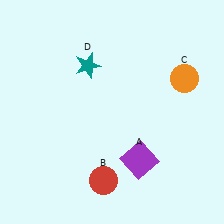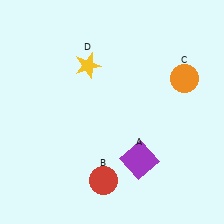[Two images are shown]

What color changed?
The star (D) changed from teal in Image 1 to yellow in Image 2.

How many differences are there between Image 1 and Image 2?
There is 1 difference between the two images.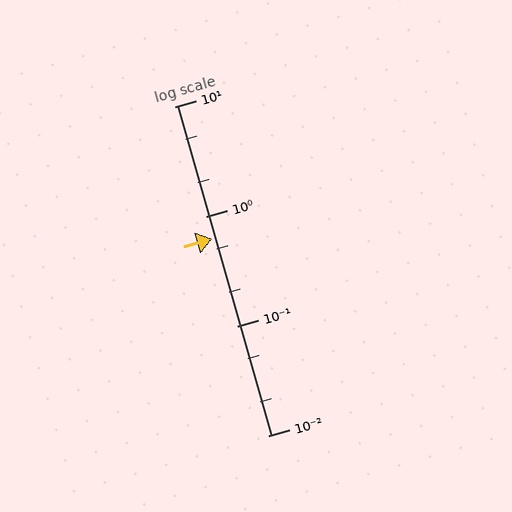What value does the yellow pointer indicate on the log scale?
The pointer indicates approximately 0.62.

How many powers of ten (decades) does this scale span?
The scale spans 3 decades, from 0.01 to 10.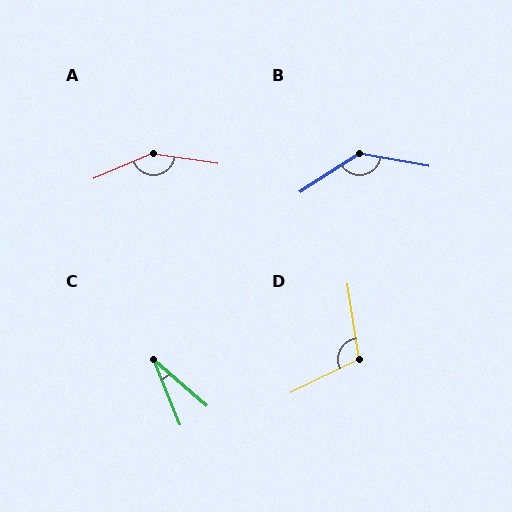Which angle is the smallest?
C, at approximately 27 degrees.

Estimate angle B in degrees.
Approximately 137 degrees.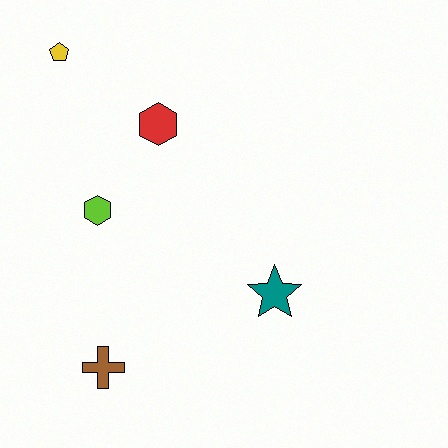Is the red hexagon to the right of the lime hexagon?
Yes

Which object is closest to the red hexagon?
The lime hexagon is closest to the red hexagon.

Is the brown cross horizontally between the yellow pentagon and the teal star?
Yes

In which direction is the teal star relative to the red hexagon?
The teal star is below the red hexagon.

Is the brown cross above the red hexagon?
No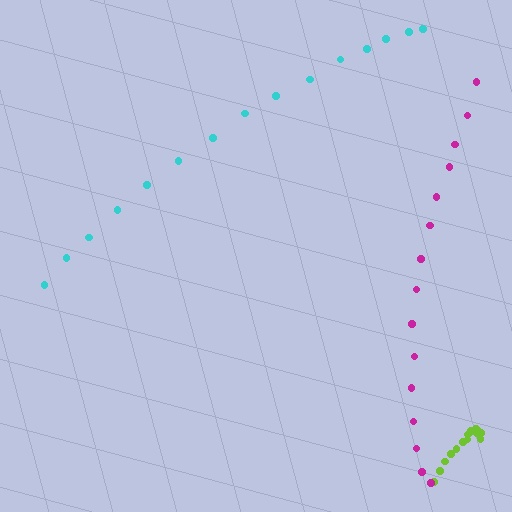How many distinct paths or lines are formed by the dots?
There are 3 distinct paths.